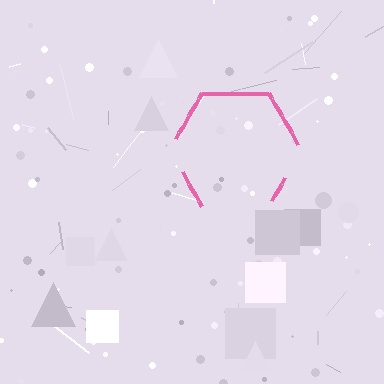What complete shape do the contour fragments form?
The contour fragments form a hexagon.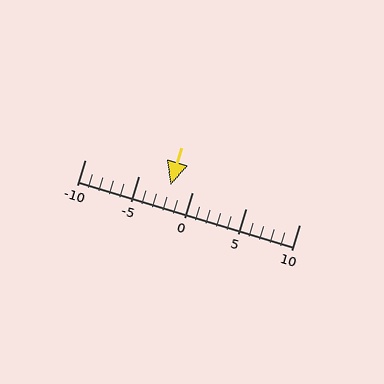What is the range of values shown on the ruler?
The ruler shows values from -10 to 10.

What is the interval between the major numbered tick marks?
The major tick marks are spaced 5 units apart.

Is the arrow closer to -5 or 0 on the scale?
The arrow is closer to 0.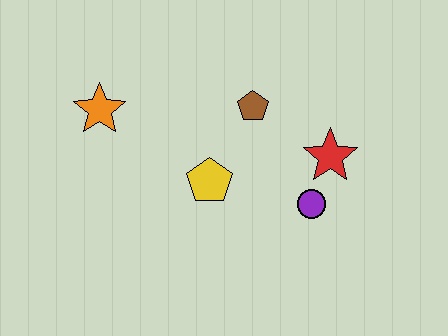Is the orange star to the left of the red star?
Yes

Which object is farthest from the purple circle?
The orange star is farthest from the purple circle.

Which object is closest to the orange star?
The yellow pentagon is closest to the orange star.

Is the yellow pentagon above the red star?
No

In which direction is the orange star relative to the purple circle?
The orange star is to the left of the purple circle.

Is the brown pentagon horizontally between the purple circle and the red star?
No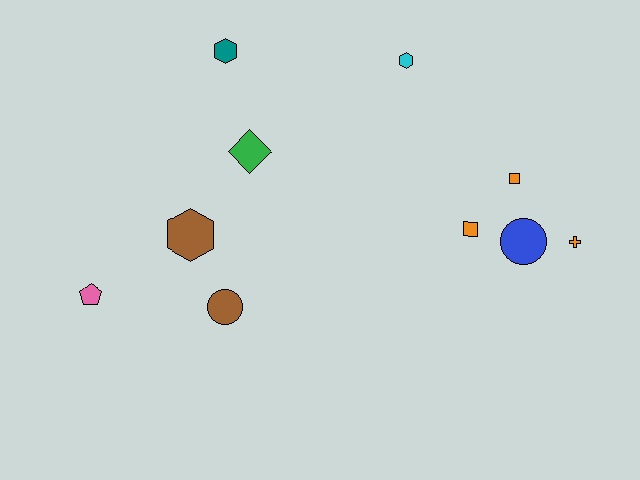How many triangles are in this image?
There are no triangles.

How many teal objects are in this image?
There is 1 teal object.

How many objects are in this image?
There are 10 objects.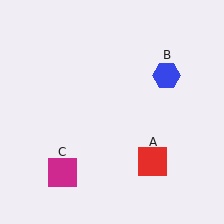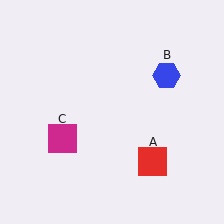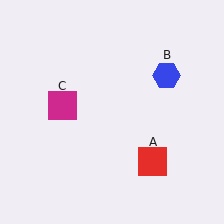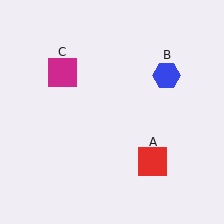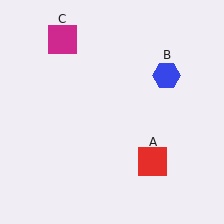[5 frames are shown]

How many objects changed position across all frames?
1 object changed position: magenta square (object C).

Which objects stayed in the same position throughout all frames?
Red square (object A) and blue hexagon (object B) remained stationary.